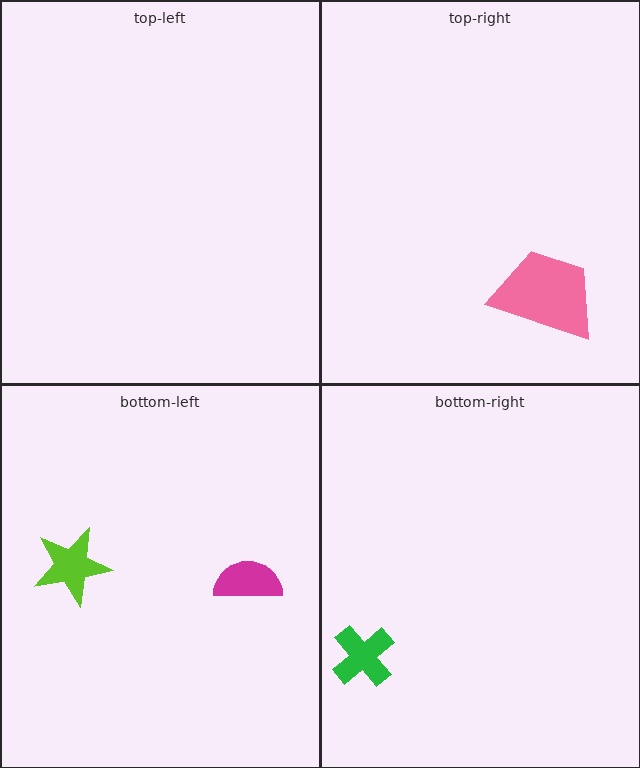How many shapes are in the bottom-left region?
2.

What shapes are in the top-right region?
The pink trapezoid.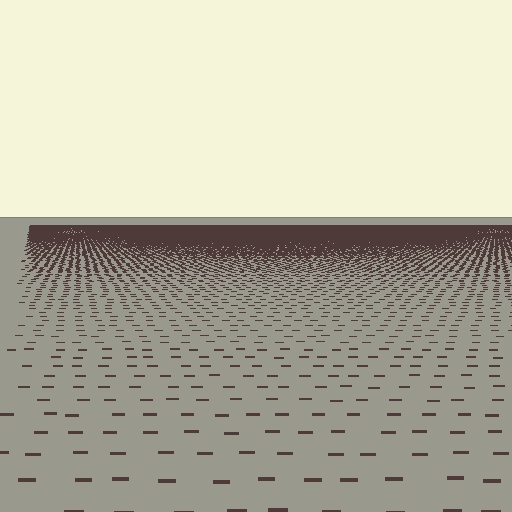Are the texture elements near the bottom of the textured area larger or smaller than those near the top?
Larger. Near the bottom, elements are closer to the viewer and appear at a bigger on-screen size.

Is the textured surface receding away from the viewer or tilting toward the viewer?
The surface is receding away from the viewer. Texture elements get smaller and denser toward the top.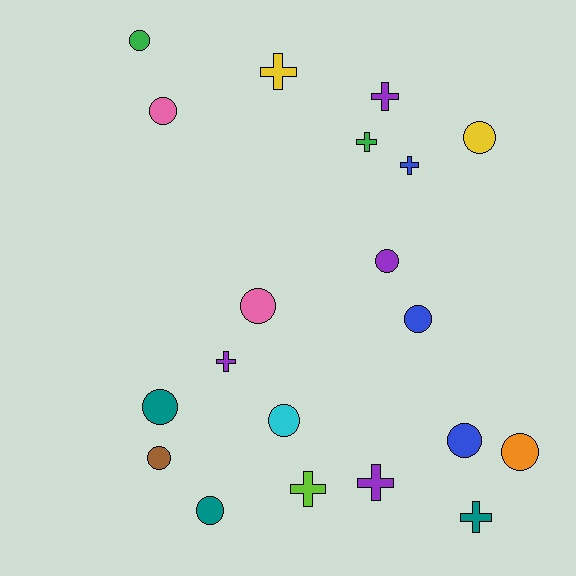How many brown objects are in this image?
There is 1 brown object.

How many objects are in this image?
There are 20 objects.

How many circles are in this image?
There are 12 circles.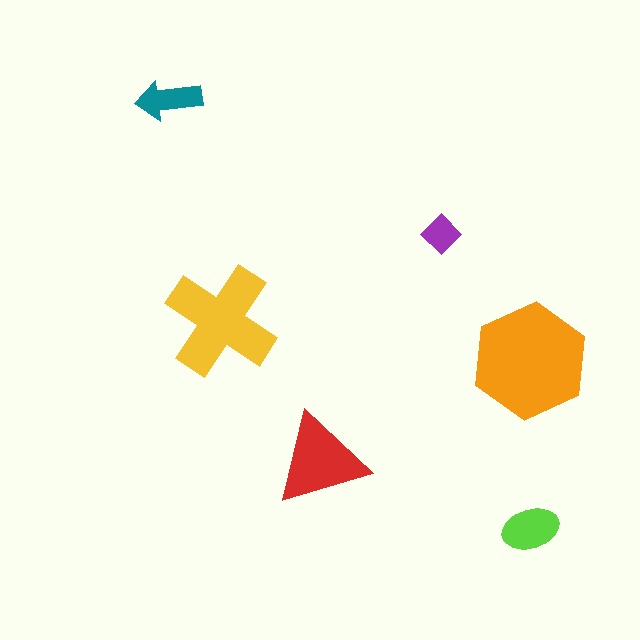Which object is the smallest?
The purple diamond.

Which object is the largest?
The orange hexagon.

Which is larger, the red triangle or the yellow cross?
The yellow cross.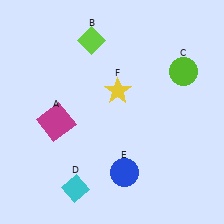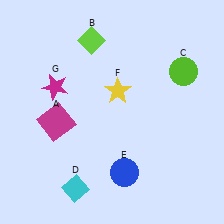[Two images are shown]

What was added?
A magenta star (G) was added in Image 2.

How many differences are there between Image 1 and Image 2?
There is 1 difference between the two images.